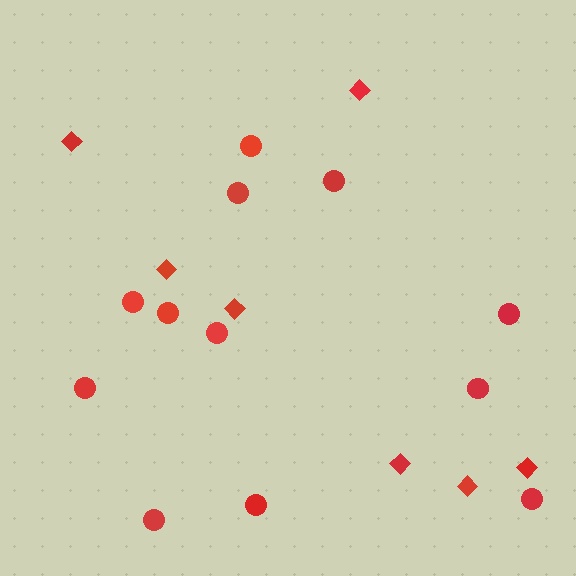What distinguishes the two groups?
There are 2 groups: one group of circles (12) and one group of diamonds (7).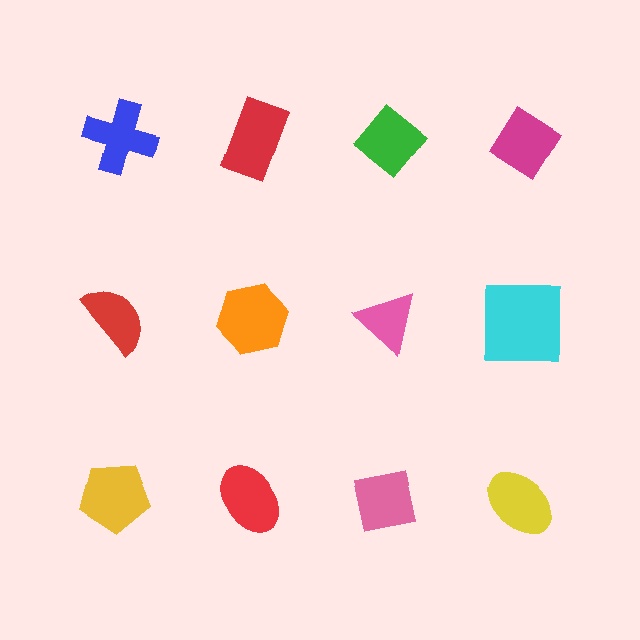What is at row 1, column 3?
A green diamond.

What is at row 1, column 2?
A red rectangle.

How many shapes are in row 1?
4 shapes.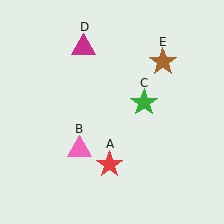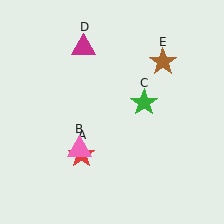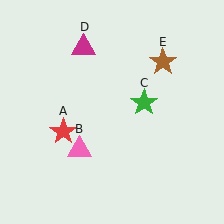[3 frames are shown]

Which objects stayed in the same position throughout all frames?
Pink triangle (object B) and green star (object C) and magenta triangle (object D) and brown star (object E) remained stationary.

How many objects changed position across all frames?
1 object changed position: red star (object A).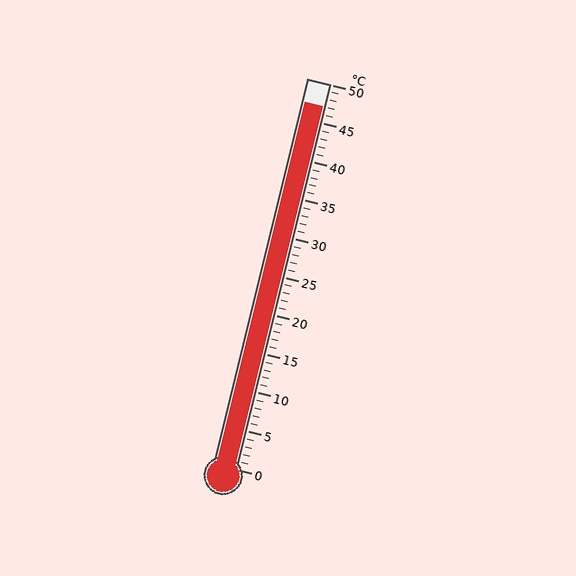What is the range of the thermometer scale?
The thermometer scale ranges from 0°C to 50°C.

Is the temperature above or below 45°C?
The temperature is above 45°C.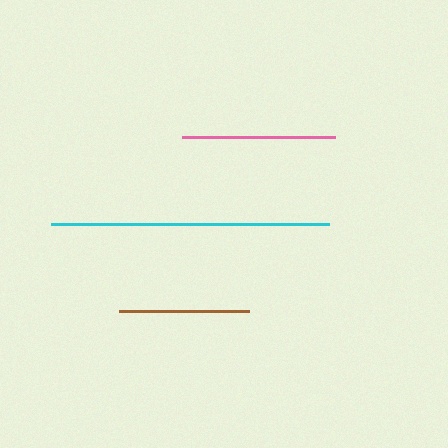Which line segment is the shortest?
The brown line is the shortest at approximately 130 pixels.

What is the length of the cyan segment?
The cyan segment is approximately 277 pixels long.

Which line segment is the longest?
The cyan line is the longest at approximately 277 pixels.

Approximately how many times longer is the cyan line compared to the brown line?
The cyan line is approximately 2.1 times the length of the brown line.